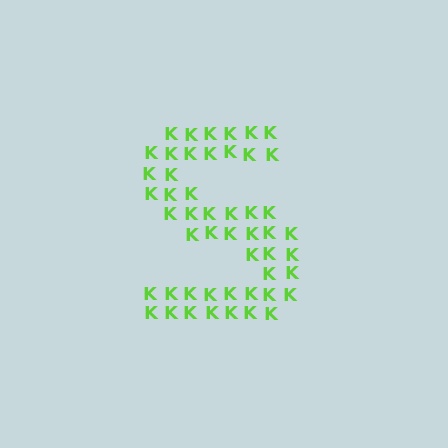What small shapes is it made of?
It is made of small letter K's.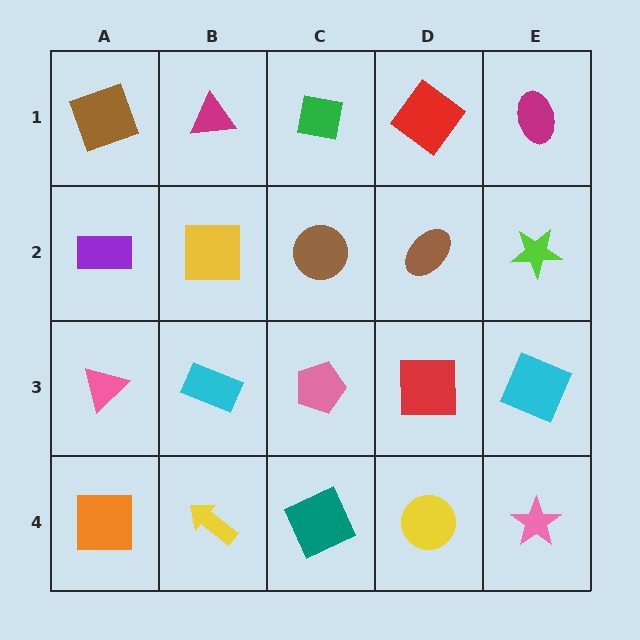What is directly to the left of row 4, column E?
A yellow circle.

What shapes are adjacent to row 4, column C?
A pink pentagon (row 3, column C), a yellow arrow (row 4, column B), a yellow circle (row 4, column D).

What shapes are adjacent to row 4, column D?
A red square (row 3, column D), a teal square (row 4, column C), a pink star (row 4, column E).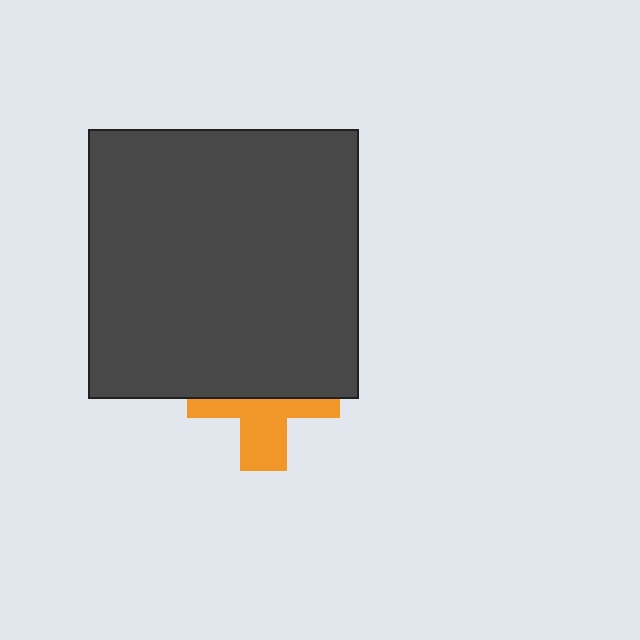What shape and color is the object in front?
The object in front is a dark gray square.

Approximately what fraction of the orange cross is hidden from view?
Roughly 56% of the orange cross is hidden behind the dark gray square.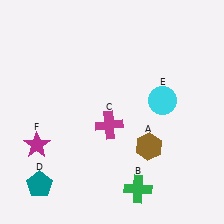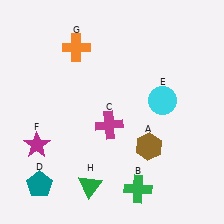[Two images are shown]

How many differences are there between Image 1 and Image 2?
There are 2 differences between the two images.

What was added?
An orange cross (G), a green triangle (H) were added in Image 2.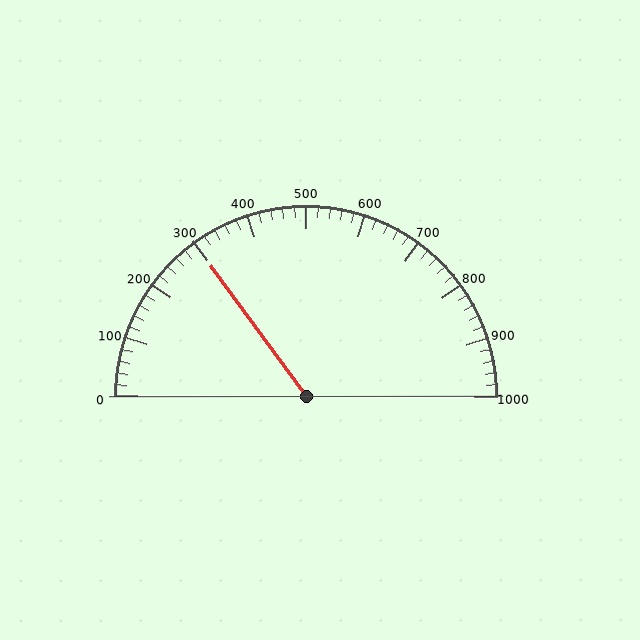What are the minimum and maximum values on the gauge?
The gauge ranges from 0 to 1000.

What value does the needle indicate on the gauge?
The needle indicates approximately 300.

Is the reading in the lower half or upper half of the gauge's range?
The reading is in the lower half of the range (0 to 1000).